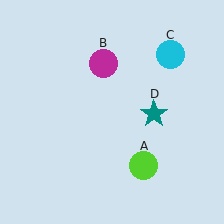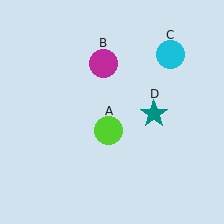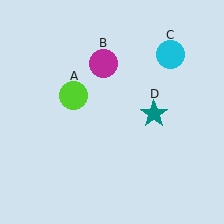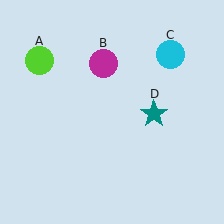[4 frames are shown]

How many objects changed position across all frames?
1 object changed position: lime circle (object A).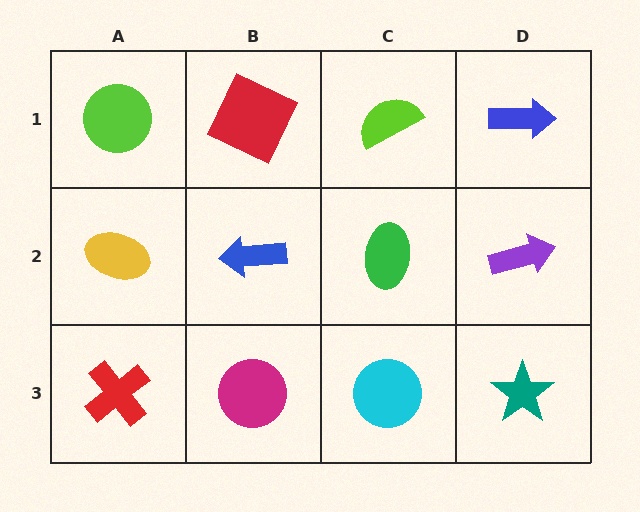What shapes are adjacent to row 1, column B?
A blue arrow (row 2, column B), a lime circle (row 1, column A), a lime semicircle (row 1, column C).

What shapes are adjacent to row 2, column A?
A lime circle (row 1, column A), a red cross (row 3, column A), a blue arrow (row 2, column B).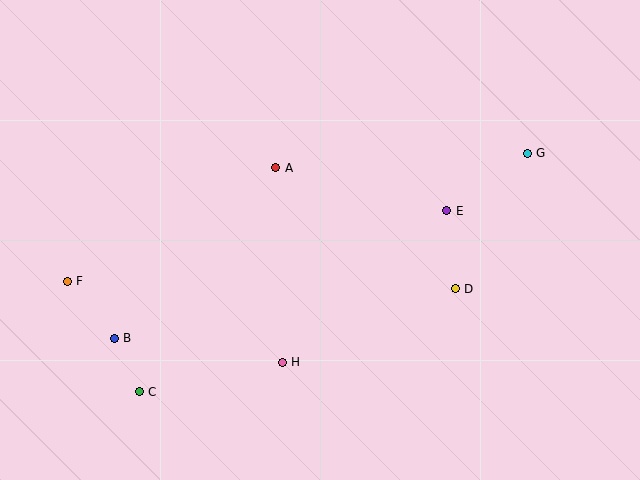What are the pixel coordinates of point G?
Point G is at (527, 153).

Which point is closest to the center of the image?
Point A at (276, 168) is closest to the center.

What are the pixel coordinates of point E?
Point E is at (447, 211).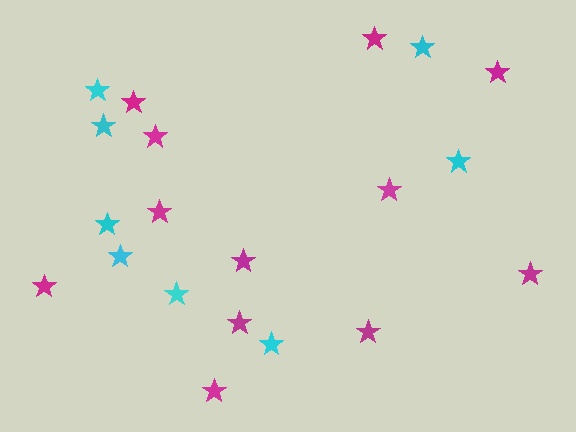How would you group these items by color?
There are 2 groups: one group of cyan stars (8) and one group of magenta stars (12).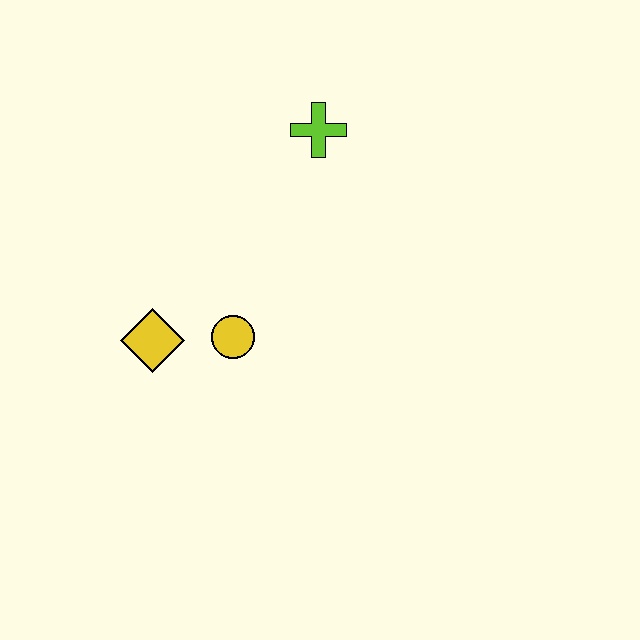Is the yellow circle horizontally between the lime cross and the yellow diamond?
Yes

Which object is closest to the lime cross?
The yellow circle is closest to the lime cross.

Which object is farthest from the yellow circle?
The lime cross is farthest from the yellow circle.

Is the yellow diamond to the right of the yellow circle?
No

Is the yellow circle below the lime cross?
Yes